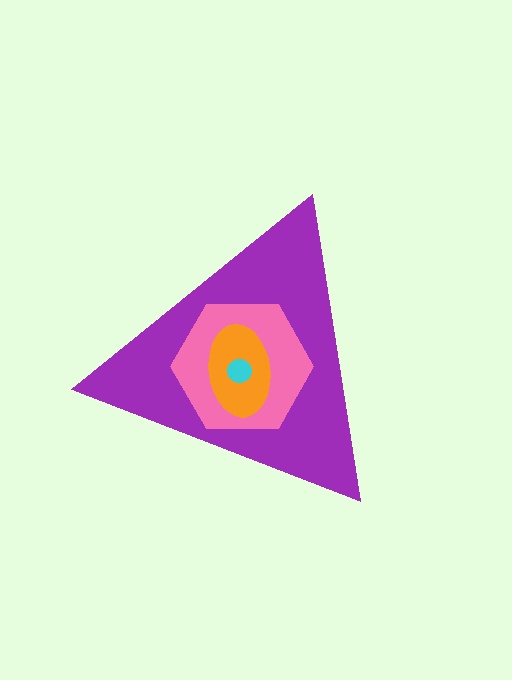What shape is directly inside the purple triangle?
The pink hexagon.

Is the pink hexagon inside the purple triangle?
Yes.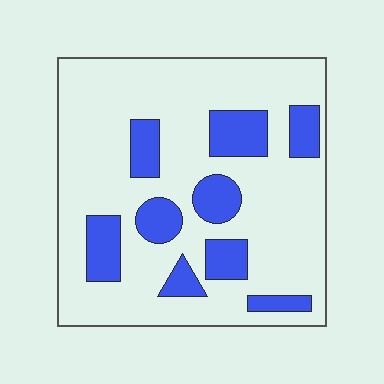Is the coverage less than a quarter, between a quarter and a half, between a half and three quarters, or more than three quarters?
Less than a quarter.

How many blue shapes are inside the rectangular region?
9.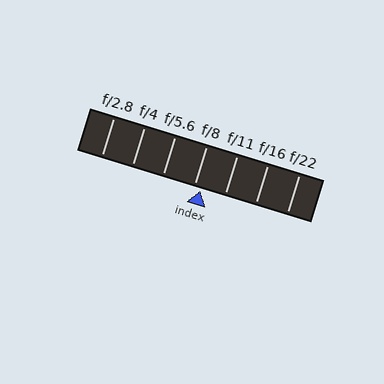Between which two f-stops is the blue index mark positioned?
The index mark is between f/8 and f/11.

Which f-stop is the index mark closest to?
The index mark is closest to f/8.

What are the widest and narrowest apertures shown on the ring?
The widest aperture shown is f/2.8 and the narrowest is f/22.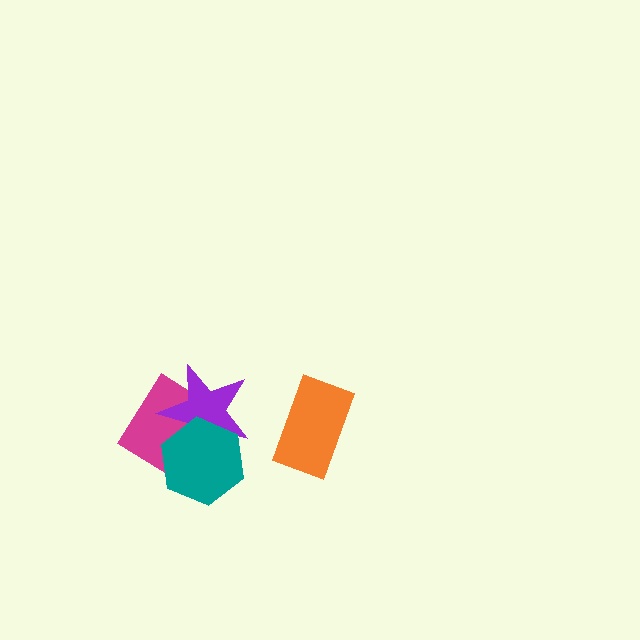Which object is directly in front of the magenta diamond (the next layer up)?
The purple star is directly in front of the magenta diamond.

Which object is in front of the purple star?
The teal hexagon is in front of the purple star.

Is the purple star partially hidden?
Yes, it is partially covered by another shape.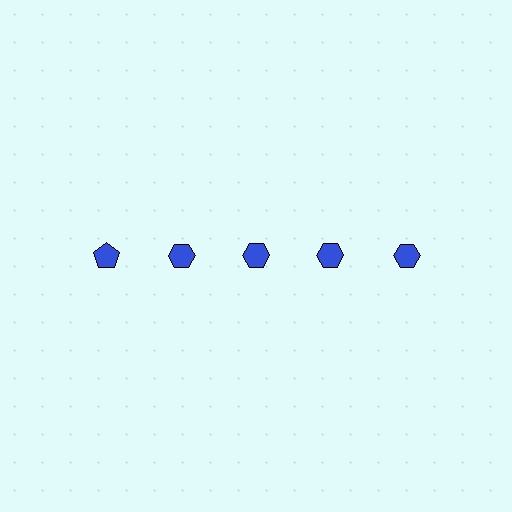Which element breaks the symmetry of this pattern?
The blue pentagon in the top row, leftmost column breaks the symmetry. All other shapes are blue hexagons.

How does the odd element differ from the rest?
It has a different shape: pentagon instead of hexagon.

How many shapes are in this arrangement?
There are 5 shapes arranged in a grid pattern.